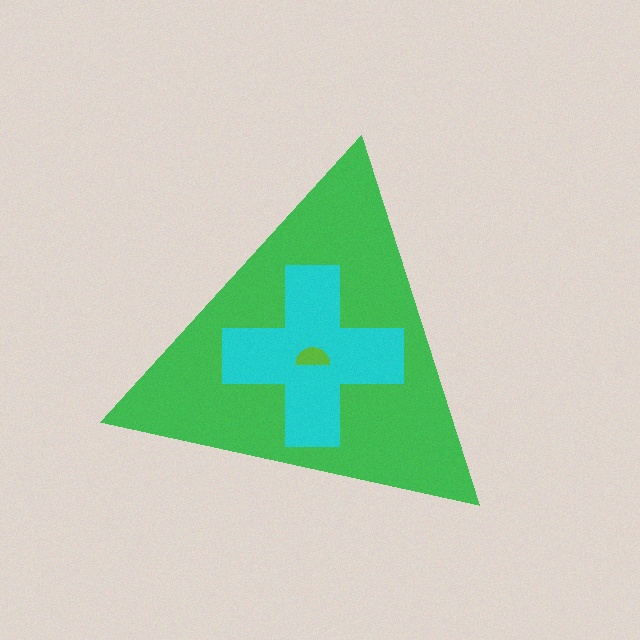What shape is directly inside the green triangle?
The cyan cross.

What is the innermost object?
The lime semicircle.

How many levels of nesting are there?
3.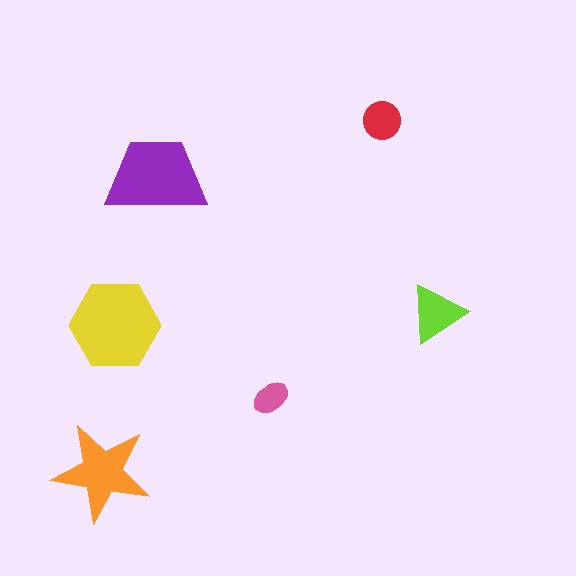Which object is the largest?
The yellow hexagon.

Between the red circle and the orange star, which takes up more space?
The orange star.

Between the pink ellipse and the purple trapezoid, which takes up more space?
The purple trapezoid.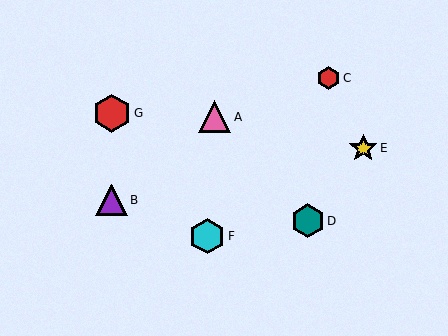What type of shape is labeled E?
Shape E is a yellow star.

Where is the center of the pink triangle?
The center of the pink triangle is at (215, 117).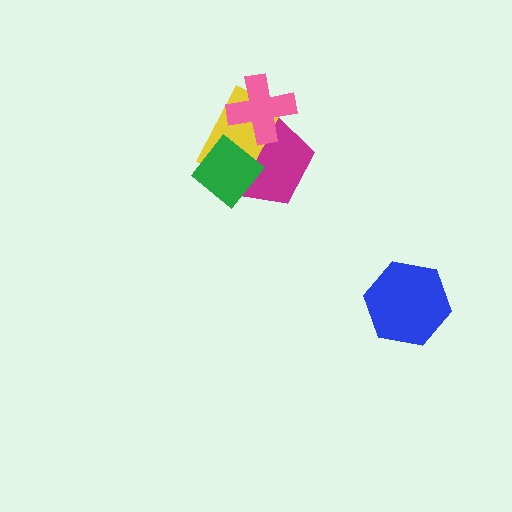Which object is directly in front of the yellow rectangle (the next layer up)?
The green diamond is directly in front of the yellow rectangle.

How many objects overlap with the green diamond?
2 objects overlap with the green diamond.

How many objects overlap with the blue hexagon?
0 objects overlap with the blue hexagon.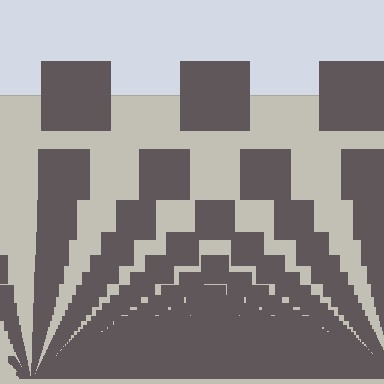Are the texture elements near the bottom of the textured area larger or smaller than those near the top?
Smaller. The gradient is inverted — elements near the bottom are smaller and denser.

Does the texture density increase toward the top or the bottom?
Density increases toward the bottom.